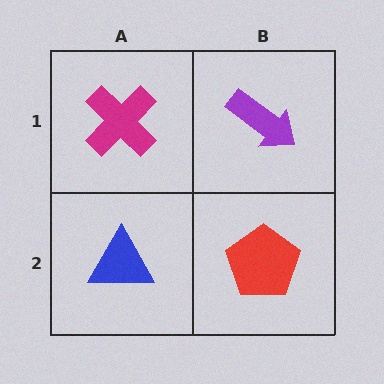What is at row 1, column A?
A magenta cross.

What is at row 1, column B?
A purple arrow.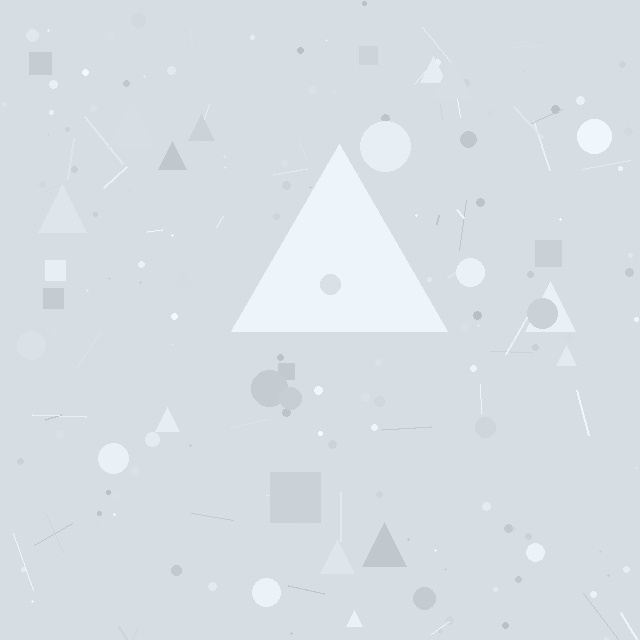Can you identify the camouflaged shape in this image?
The camouflaged shape is a triangle.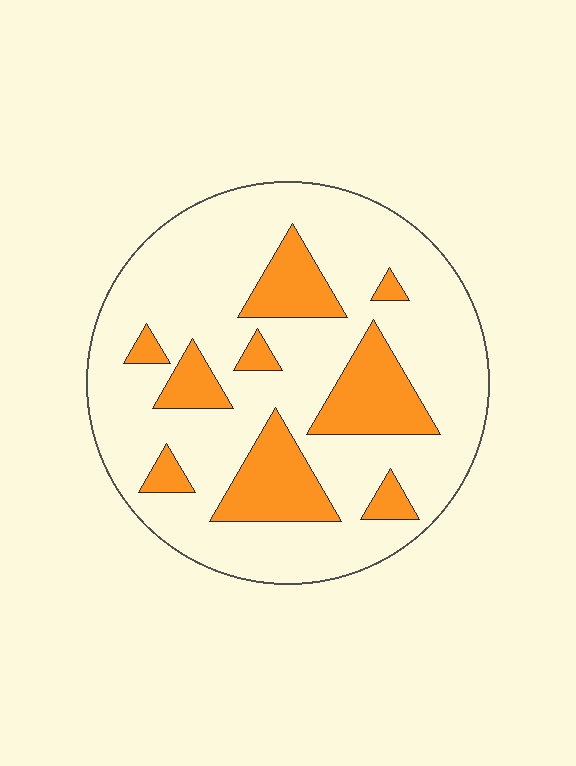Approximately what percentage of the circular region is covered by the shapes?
Approximately 25%.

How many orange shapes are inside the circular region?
9.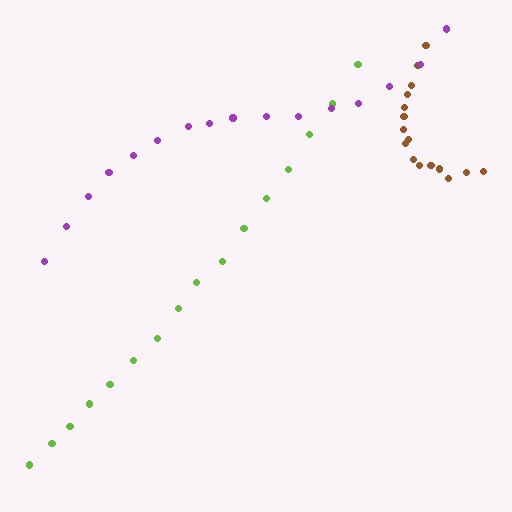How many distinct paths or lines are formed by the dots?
There are 3 distinct paths.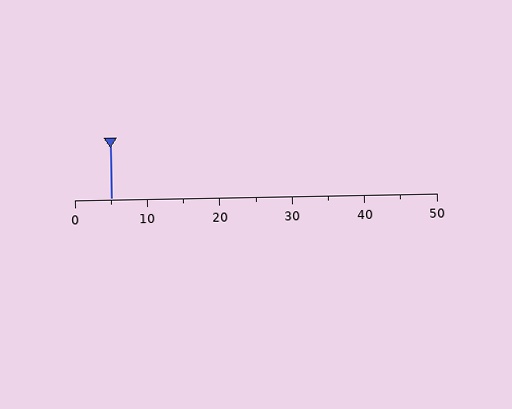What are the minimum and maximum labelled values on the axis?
The axis runs from 0 to 50.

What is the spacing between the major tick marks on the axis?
The major ticks are spaced 10 apart.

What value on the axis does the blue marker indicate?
The marker indicates approximately 5.